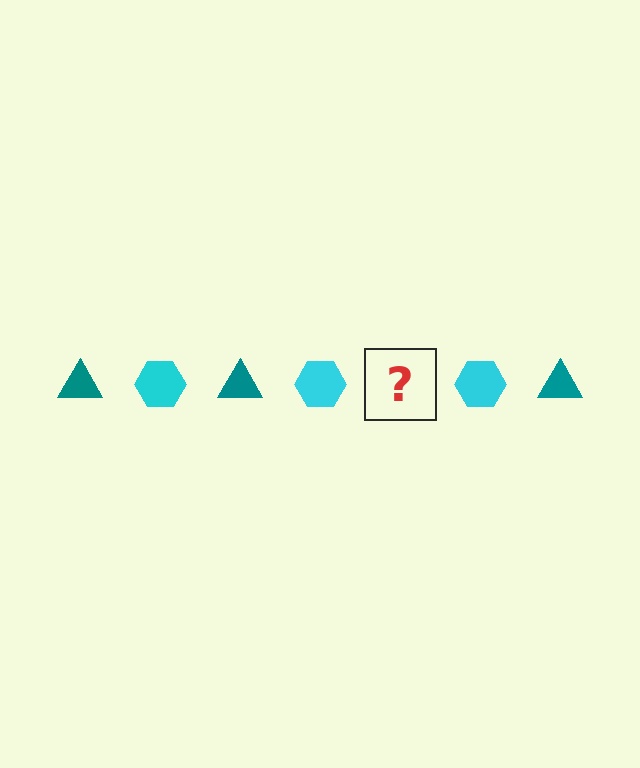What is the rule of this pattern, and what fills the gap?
The rule is that the pattern alternates between teal triangle and cyan hexagon. The gap should be filled with a teal triangle.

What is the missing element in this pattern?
The missing element is a teal triangle.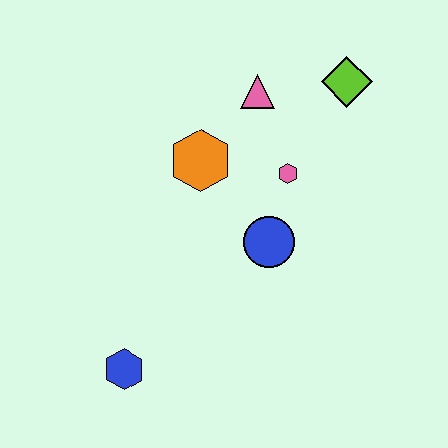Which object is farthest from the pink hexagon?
The blue hexagon is farthest from the pink hexagon.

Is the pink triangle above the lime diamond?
No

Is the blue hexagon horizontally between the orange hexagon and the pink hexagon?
No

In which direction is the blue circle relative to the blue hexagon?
The blue circle is to the right of the blue hexagon.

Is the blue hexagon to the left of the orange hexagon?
Yes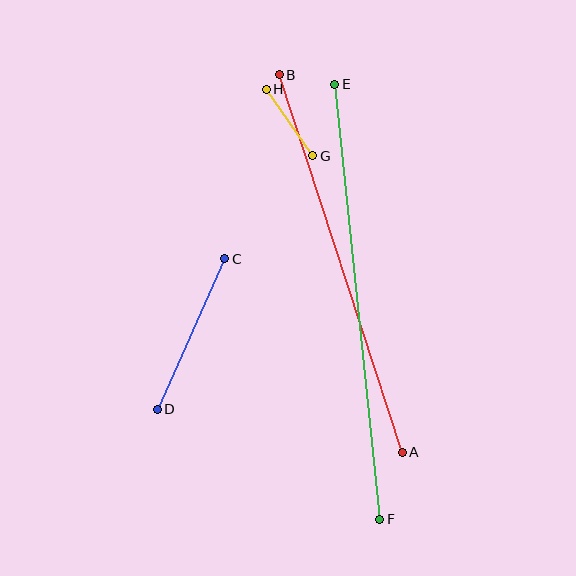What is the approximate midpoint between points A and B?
The midpoint is at approximately (341, 264) pixels.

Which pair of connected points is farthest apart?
Points E and F are farthest apart.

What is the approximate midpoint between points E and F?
The midpoint is at approximately (357, 302) pixels.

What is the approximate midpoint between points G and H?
The midpoint is at approximately (289, 123) pixels.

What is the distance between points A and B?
The distance is approximately 397 pixels.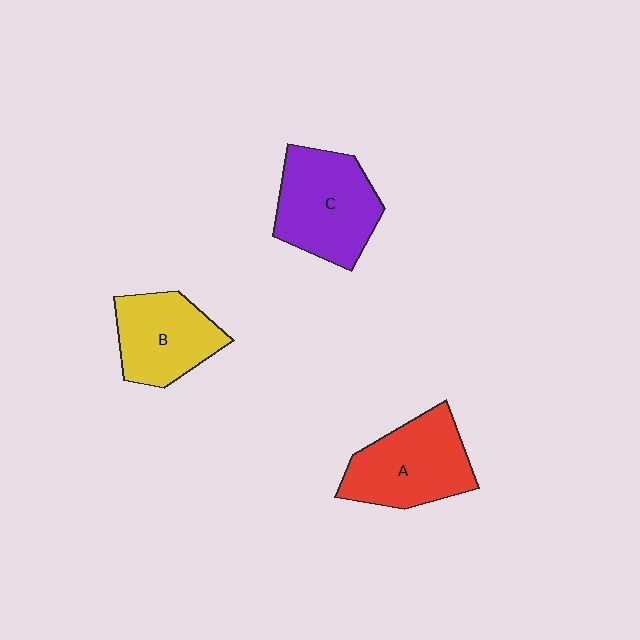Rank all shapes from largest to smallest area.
From largest to smallest: C (purple), A (red), B (yellow).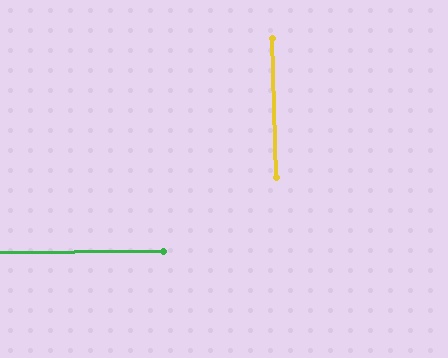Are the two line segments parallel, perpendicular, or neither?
Perpendicular — they meet at approximately 89°.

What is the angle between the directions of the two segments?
Approximately 89 degrees.